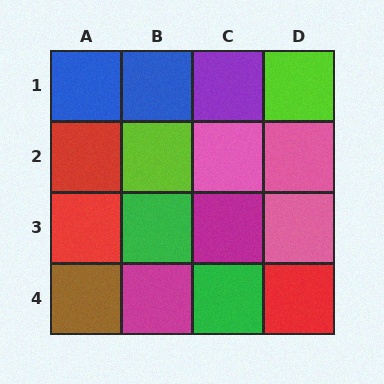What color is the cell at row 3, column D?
Pink.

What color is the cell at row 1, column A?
Blue.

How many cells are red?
3 cells are red.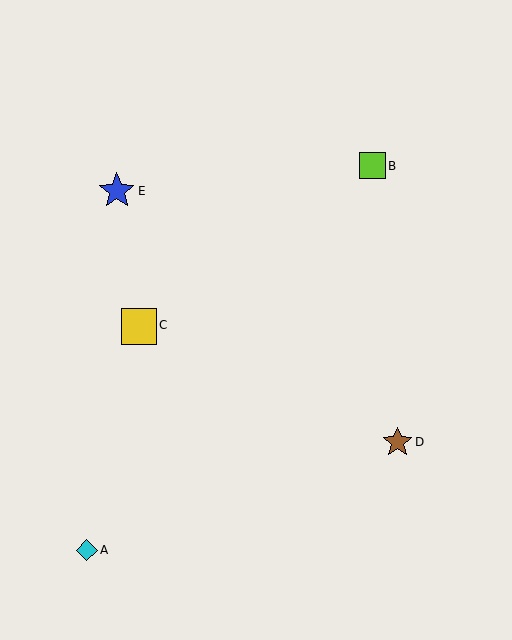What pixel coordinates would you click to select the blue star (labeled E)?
Click at (117, 190) to select the blue star E.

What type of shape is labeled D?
Shape D is a brown star.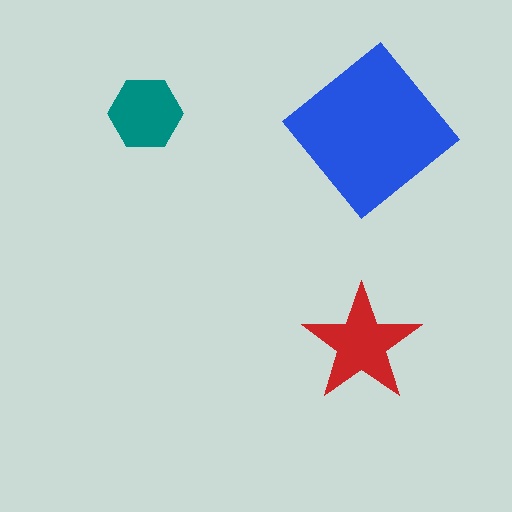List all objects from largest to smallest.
The blue diamond, the red star, the teal hexagon.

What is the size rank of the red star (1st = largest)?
2nd.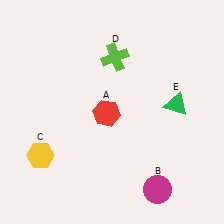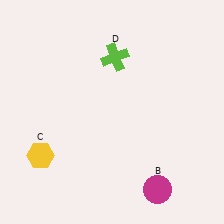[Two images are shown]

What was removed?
The red hexagon (A), the green triangle (E) were removed in Image 2.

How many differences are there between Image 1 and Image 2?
There are 2 differences between the two images.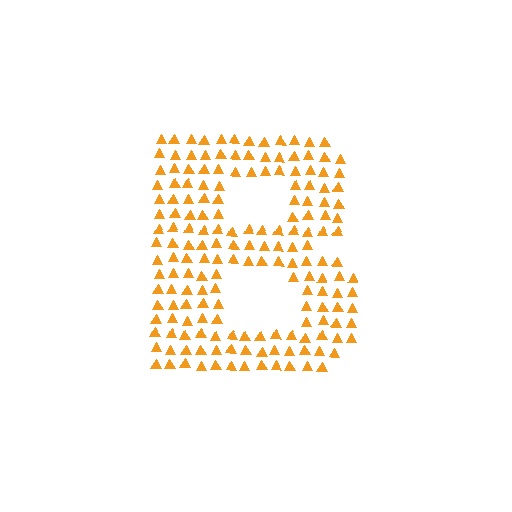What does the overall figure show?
The overall figure shows the letter B.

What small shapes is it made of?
It is made of small triangles.